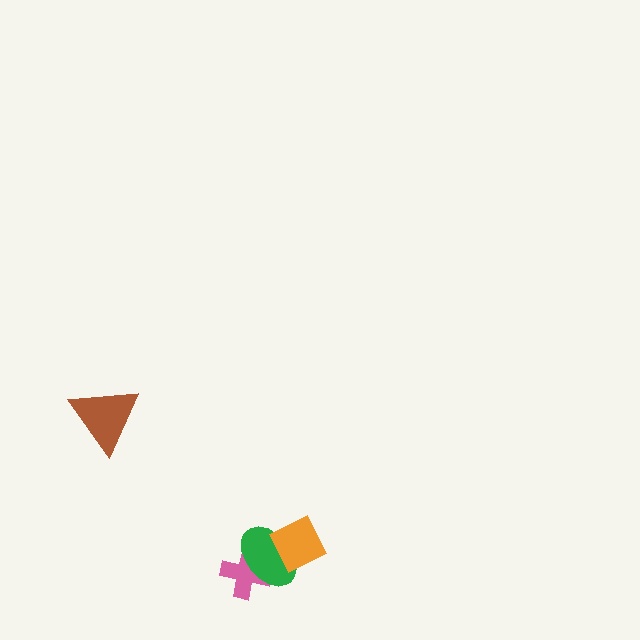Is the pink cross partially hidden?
Yes, it is partially covered by another shape.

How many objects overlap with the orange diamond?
1 object overlaps with the orange diamond.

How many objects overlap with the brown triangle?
0 objects overlap with the brown triangle.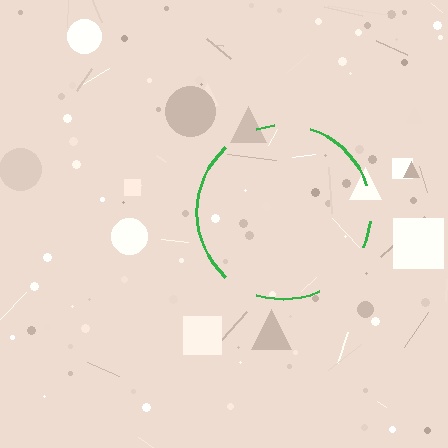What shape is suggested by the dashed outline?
The dashed outline suggests a circle.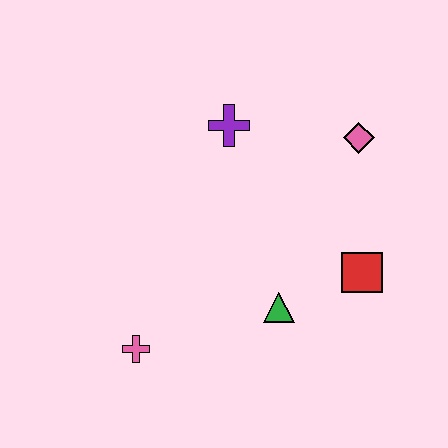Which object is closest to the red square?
The green triangle is closest to the red square.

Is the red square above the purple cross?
No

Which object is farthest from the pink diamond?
The pink cross is farthest from the pink diamond.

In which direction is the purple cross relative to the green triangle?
The purple cross is above the green triangle.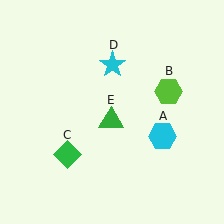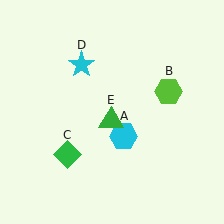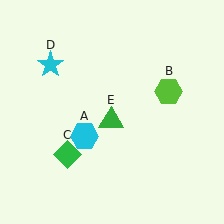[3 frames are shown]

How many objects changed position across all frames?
2 objects changed position: cyan hexagon (object A), cyan star (object D).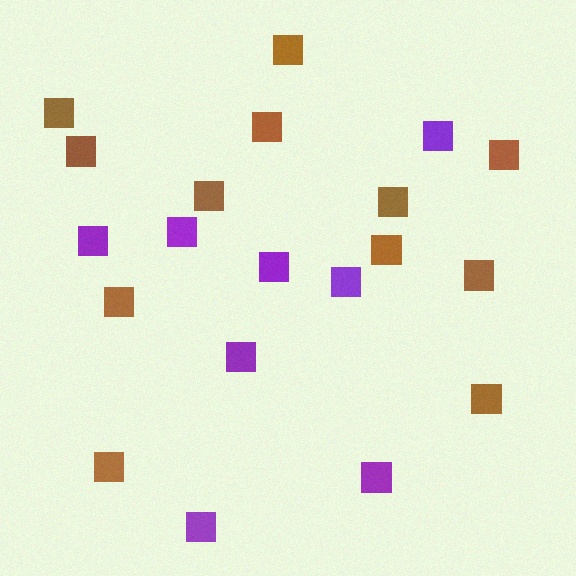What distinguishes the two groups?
There are 2 groups: one group of brown squares (12) and one group of purple squares (8).